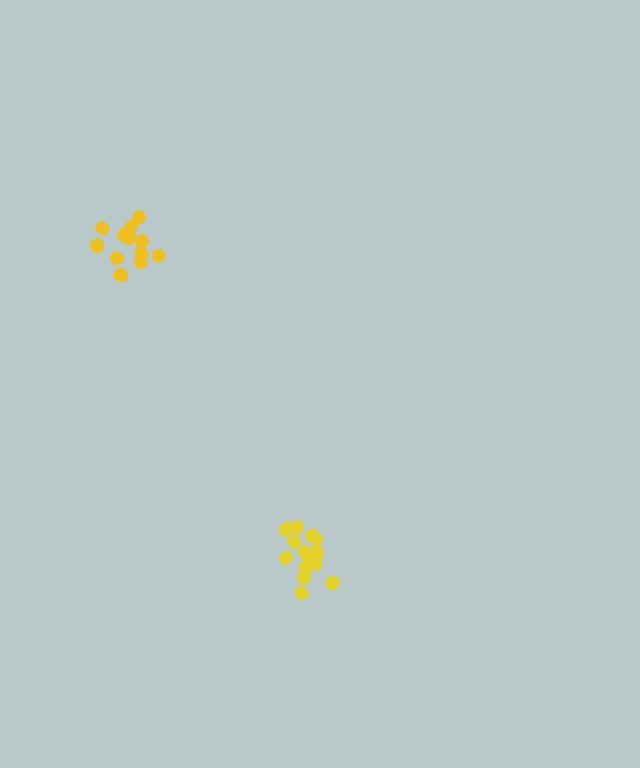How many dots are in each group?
Group 1: 12 dots, Group 2: 15 dots (27 total).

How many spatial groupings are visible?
There are 2 spatial groupings.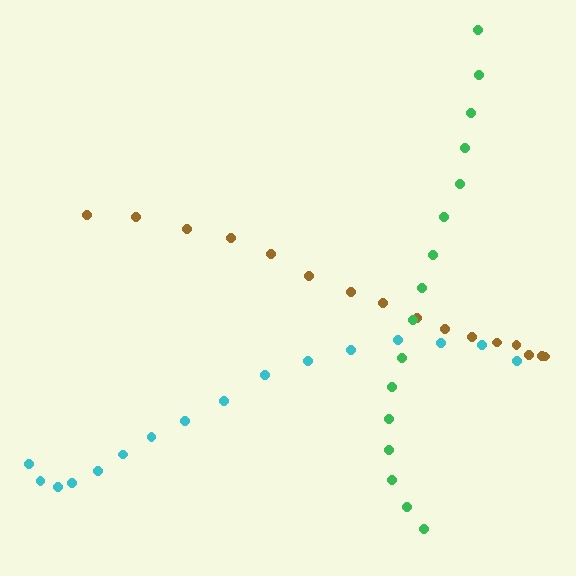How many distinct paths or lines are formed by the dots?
There are 3 distinct paths.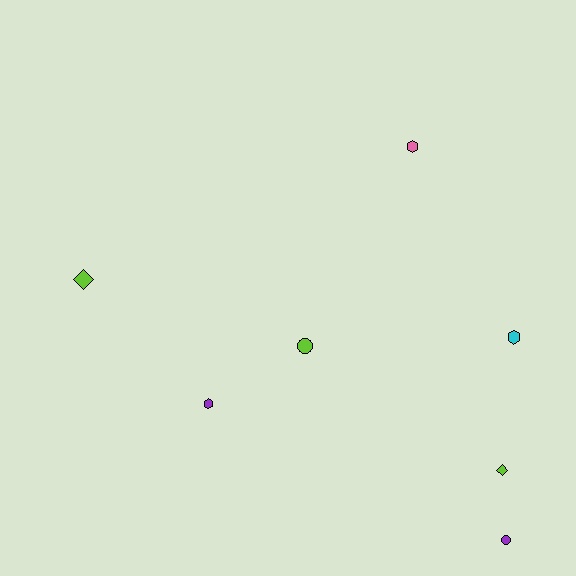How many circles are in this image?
There are 2 circles.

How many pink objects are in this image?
There is 1 pink object.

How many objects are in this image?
There are 7 objects.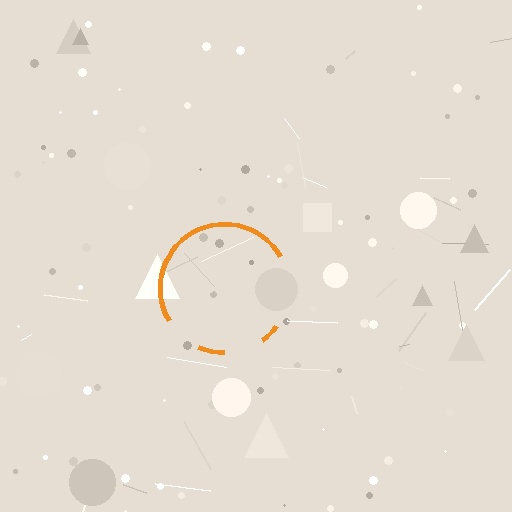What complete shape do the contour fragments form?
The contour fragments form a circle.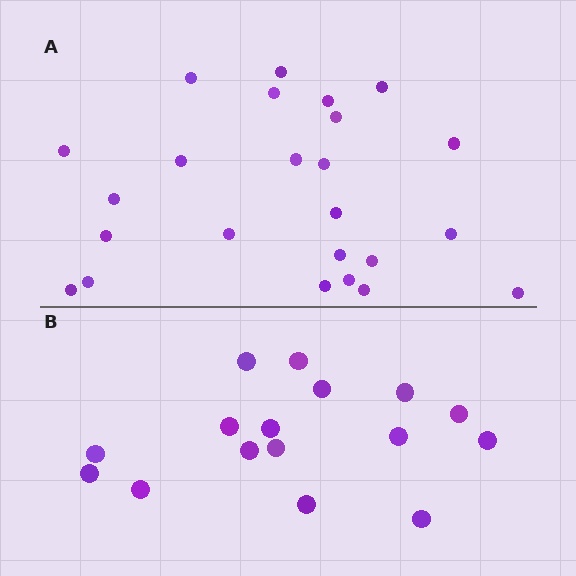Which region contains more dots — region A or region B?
Region A (the top region) has more dots.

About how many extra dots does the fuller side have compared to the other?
Region A has roughly 8 or so more dots than region B.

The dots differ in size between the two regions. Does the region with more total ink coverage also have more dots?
No. Region B has more total ink coverage because its dots are larger, but region A actually contains more individual dots. Total area can be misleading — the number of items is what matters here.